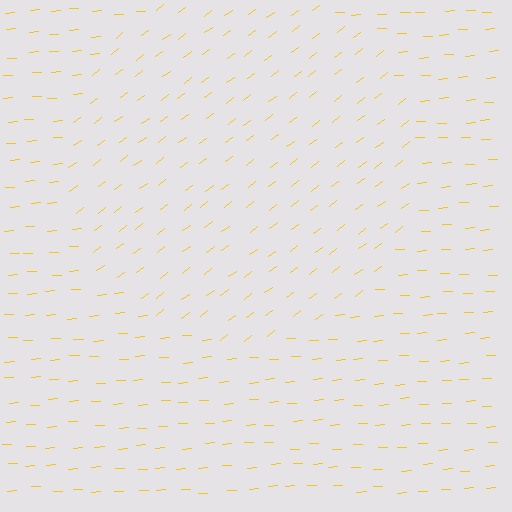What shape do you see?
I see a circle.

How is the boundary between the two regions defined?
The boundary is defined purely by a change in line orientation (approximately 34 degrees difference). All lines are the same color and thickness.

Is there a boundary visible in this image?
Yes, there is a texture boundary formed by a change in line orientation.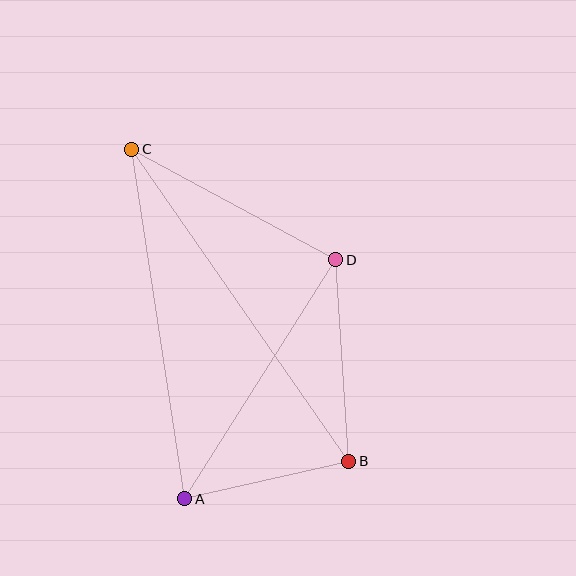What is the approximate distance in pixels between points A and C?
The distance between A and C is approximately 353 pixels.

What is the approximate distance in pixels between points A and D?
The distance between A and D is approximately 282 pixels.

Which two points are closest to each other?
Points A and B are closest to each other.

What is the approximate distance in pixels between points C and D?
The distance between C and D is approximately 232 pixels.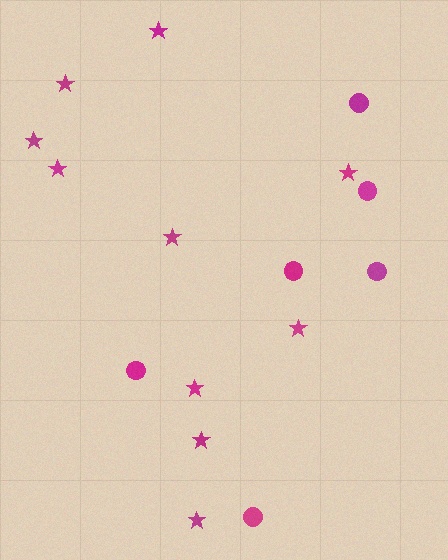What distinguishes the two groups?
There are 2 groups: one group of stars (10) and one group of circles (6).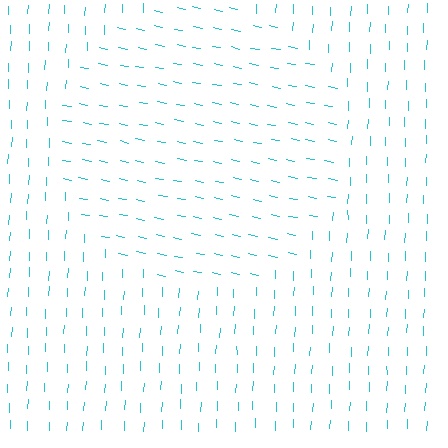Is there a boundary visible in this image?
Yes, there is a texture boundary formed by a change in line orientation.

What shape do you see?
I see a circle.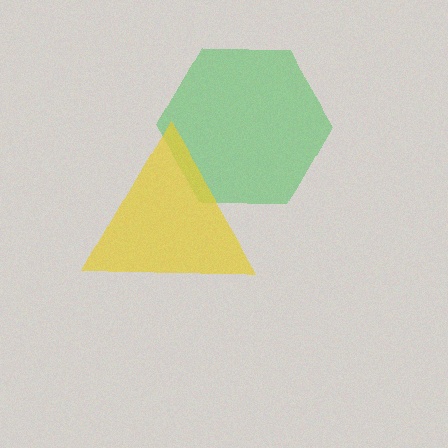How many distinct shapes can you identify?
There are 2 distinct shapes: a green hexagon, a yellow triangle.